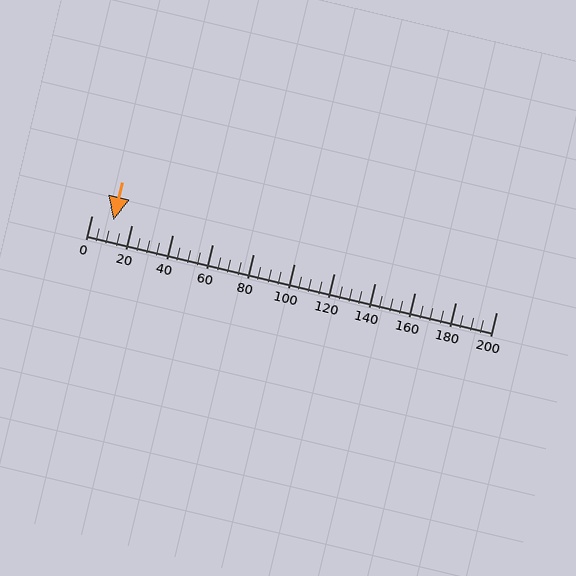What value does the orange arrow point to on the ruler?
The orange arrow points to approximately 11.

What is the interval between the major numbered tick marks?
The major tick marks are spaced 20 units apart.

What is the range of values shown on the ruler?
The ruler shows values from 0 to 200.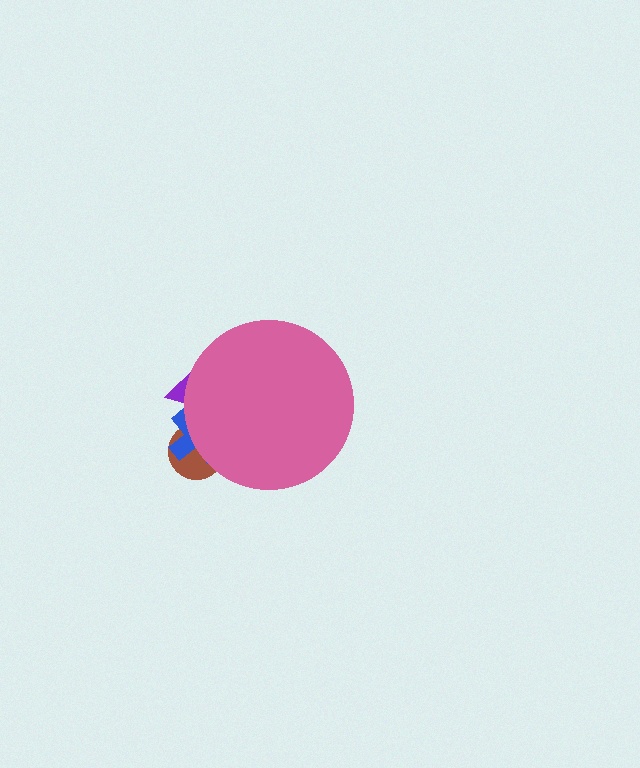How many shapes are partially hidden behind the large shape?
3 shapes are partially hidden.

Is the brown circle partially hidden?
Yes, the brown circle is partially hidden behind the pink circle.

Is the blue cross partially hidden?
Yes, the blue cross is partially hidden behind the pink circle.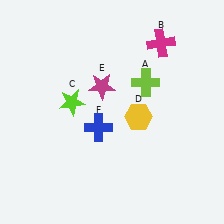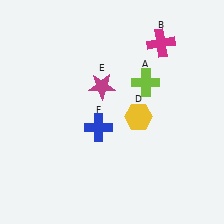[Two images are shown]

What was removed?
The lime star (C) was removed in Image 2.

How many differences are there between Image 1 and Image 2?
There is 1 difference between the two images.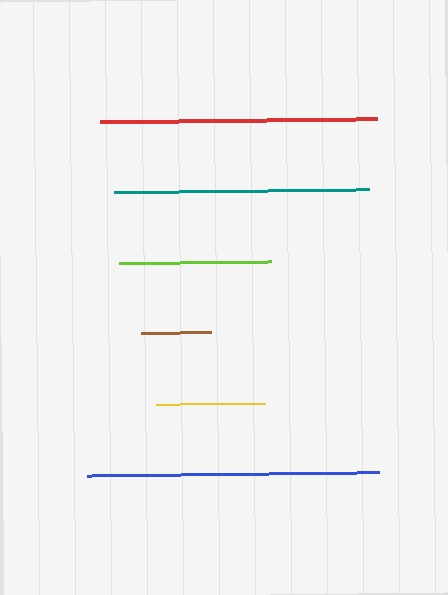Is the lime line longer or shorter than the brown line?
The lime line is longer than the brown line.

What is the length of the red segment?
The red segment is approximately 277 pixels long.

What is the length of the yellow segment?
The yellow segment is approximately 108 pixels long.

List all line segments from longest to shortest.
From longest to shortest: blue, red, teal, lime, yellow, brown.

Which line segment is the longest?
The blue line is the longest at approximately 292 pixels.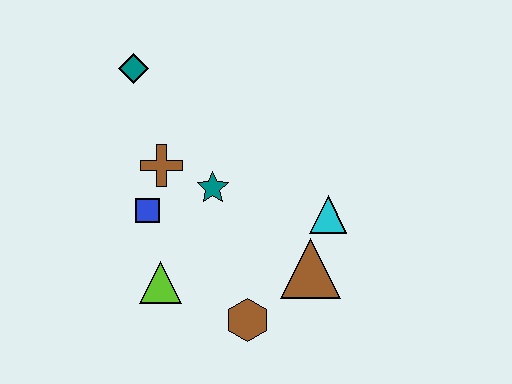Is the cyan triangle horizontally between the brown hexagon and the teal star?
No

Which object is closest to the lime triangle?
The blue square is closest to the lime triangle.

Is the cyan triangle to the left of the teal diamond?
No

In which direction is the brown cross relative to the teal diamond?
The brown cross is below the teal diamond.